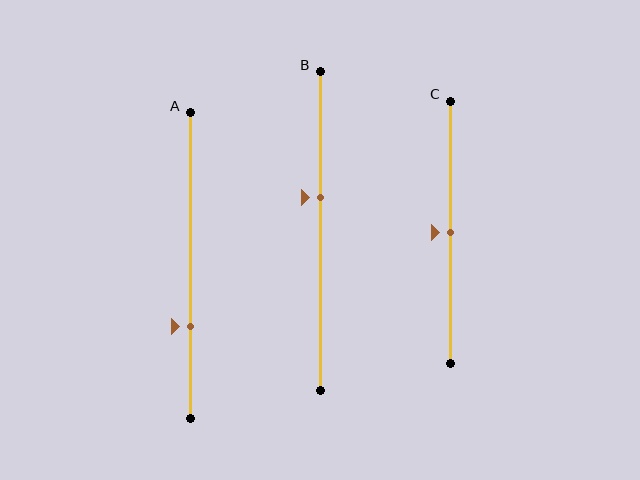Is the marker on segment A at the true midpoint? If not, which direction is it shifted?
No, the marker on segment A is shifted downward by about 20% of the segment length.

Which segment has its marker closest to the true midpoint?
Segment C has its marker closest to the true midpoint.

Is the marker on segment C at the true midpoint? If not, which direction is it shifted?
Yes, the marker on segment C is at the true midpoint.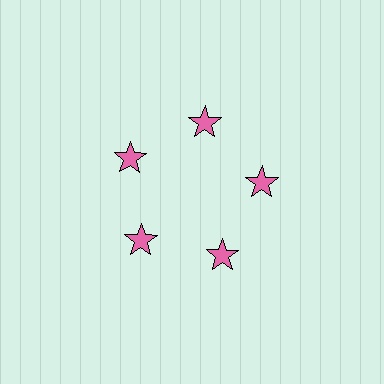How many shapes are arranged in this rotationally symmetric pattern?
There are 5 shapes, arranged in 5 groups of 1.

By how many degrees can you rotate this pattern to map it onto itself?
The pattern maps onto itself every 72 degrees of rotation.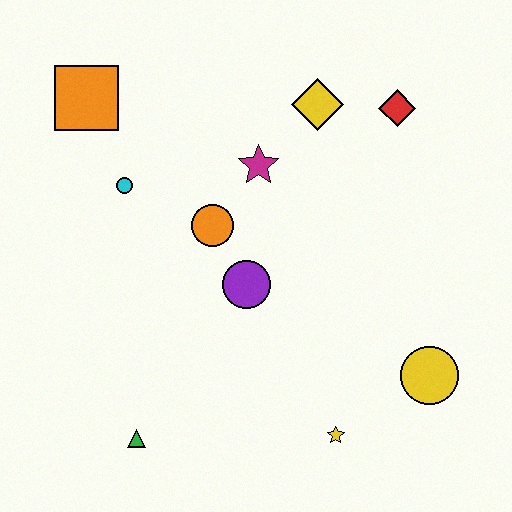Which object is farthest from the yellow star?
The orange square is farthest from the yellow star.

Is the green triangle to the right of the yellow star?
No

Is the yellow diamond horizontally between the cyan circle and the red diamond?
Yes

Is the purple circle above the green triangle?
Yes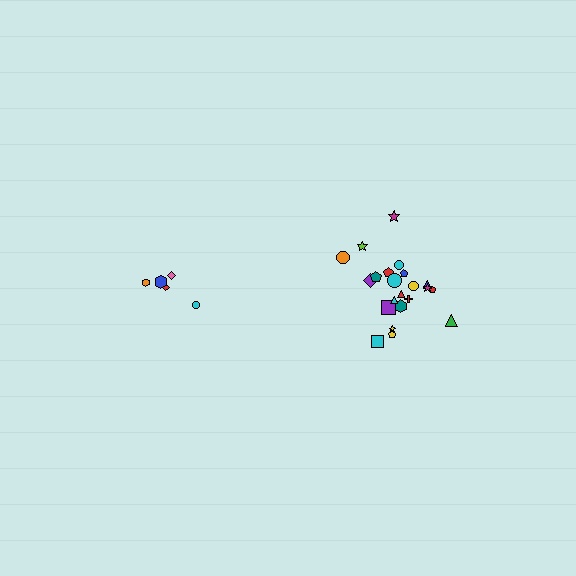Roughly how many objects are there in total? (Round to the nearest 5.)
Roughly 25 objects in total.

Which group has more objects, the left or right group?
The right group.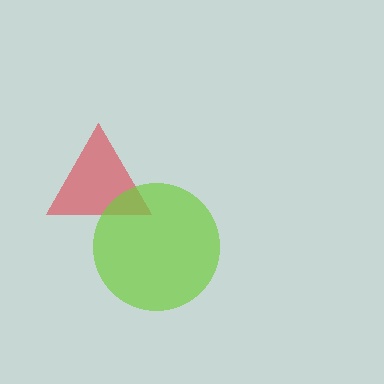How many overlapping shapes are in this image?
There are 2 overlapping shapes in the image.